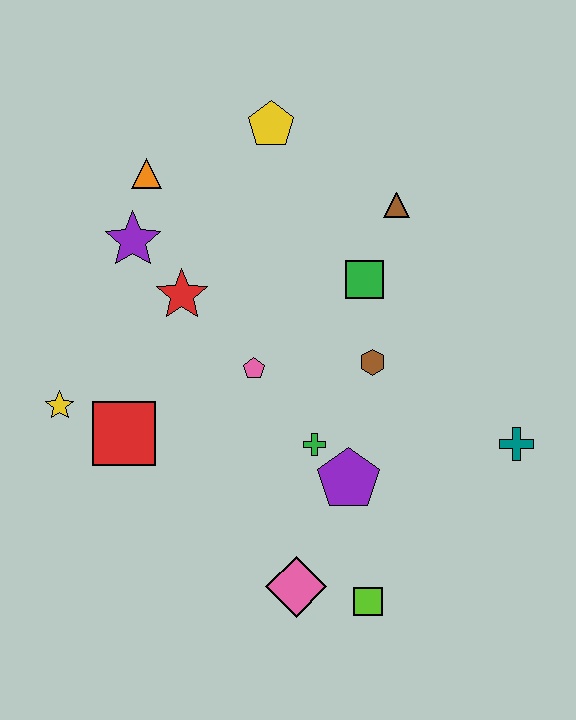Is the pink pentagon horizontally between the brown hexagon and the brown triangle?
No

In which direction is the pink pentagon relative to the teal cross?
The pink pentagon is to the left of the teal cross.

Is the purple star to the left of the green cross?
Yes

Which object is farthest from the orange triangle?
The lime square is farthest from the orange triangle.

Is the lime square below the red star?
Yes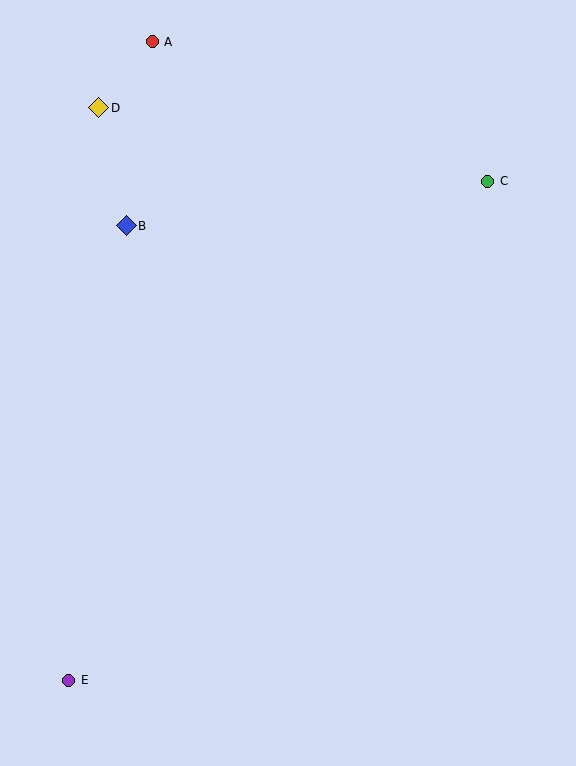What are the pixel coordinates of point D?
Point D is at (99, 108).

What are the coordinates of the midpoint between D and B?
The midpoint between D and B is at (113, 167).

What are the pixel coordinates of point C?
Point C is at (488, 181).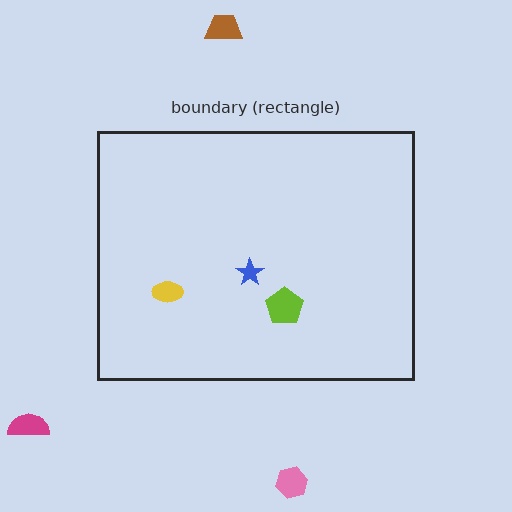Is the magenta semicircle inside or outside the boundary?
Outside.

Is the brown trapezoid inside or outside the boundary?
Outside.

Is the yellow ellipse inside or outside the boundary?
Inside.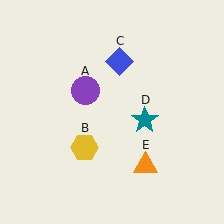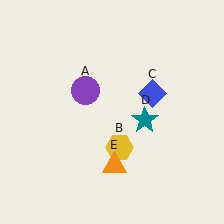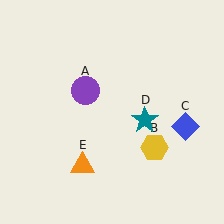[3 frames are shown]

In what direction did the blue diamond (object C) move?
The blue diamond (object C) moved down and to the right.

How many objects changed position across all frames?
3 objects changed position: yellow hexagon (object B), blue diamond (object C), orange triangle (object E).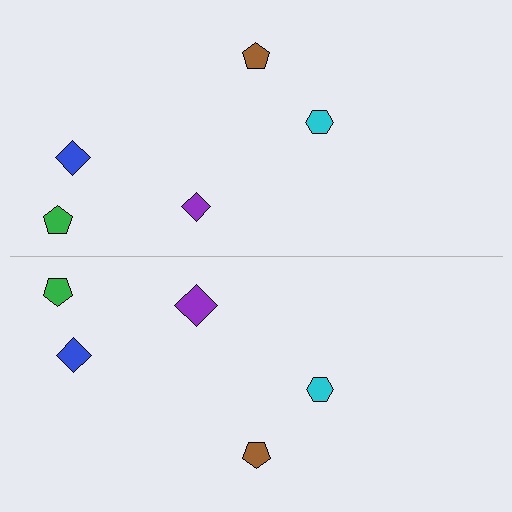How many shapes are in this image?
There are 10 shapes in this image.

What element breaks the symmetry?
The purple diamond on the bottom side has a different size than its mirror counterpart.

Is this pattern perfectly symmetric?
No, the pattern is not perfectly symmetric. The purple diamond on the bottom side has a different size than its mirror counterpart.